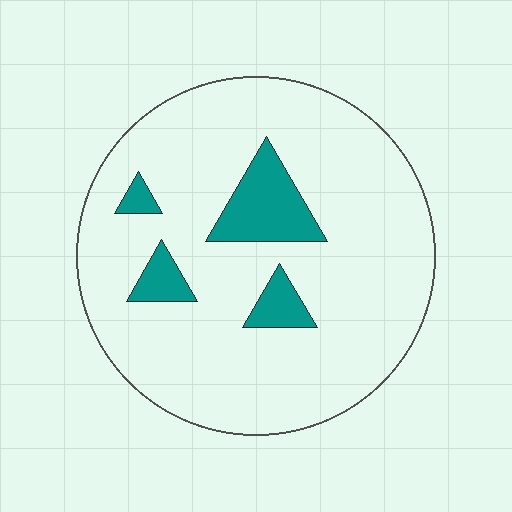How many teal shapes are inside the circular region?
4.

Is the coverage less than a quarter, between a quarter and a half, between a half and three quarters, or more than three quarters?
Less than a quarter.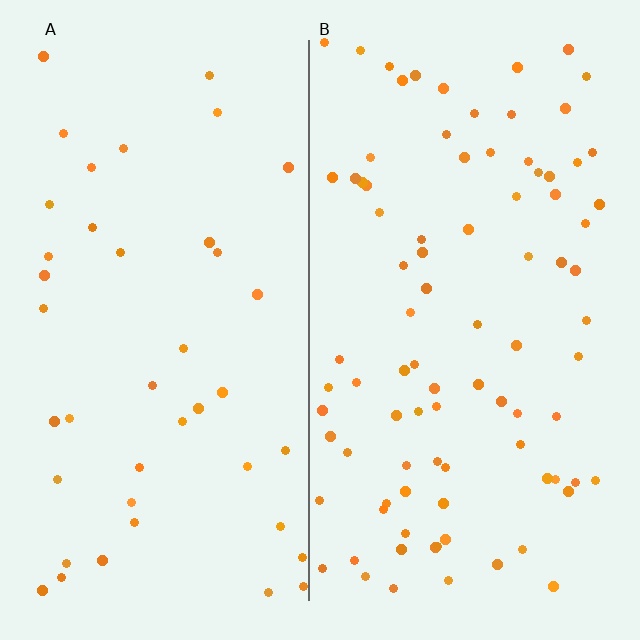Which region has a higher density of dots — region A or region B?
B (the right).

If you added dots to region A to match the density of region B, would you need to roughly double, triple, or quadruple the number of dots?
Approximately double.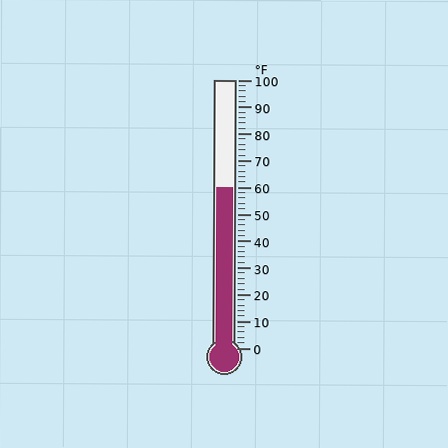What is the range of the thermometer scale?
The thermometer scale ranges from 0°F to 100°F.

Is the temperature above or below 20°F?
The temperature is above 20°F.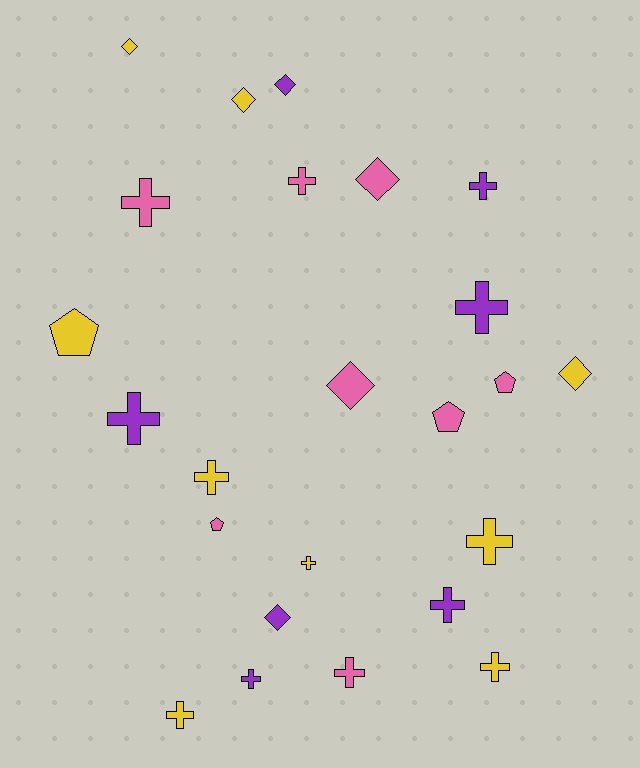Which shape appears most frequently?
Cross, with 13 objects.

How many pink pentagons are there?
There are 3 pink pentagons.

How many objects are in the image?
There are 24 objects.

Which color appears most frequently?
Yellow, with 9 objects.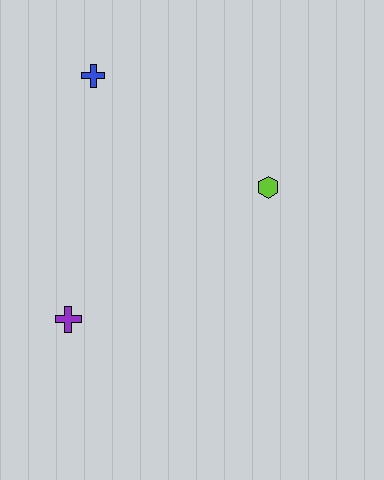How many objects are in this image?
There are 3 objects.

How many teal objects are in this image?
There are no teal objects.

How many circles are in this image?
There are no circles.